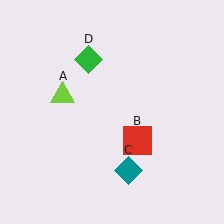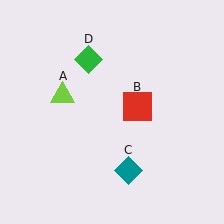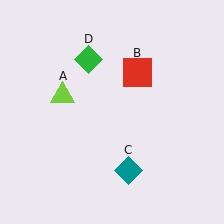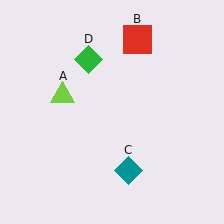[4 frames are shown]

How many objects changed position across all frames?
1 object changed position: red square (object B).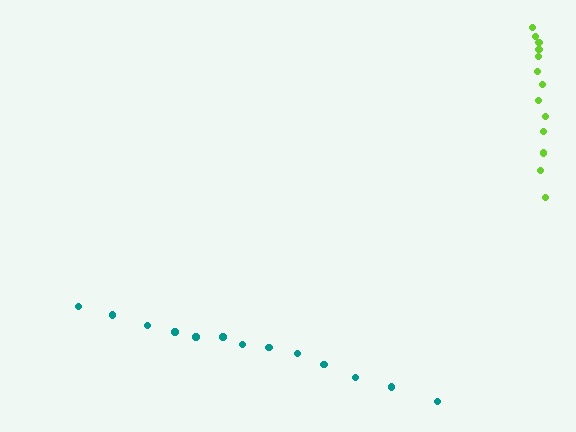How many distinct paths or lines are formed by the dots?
There are 2 distinct paths.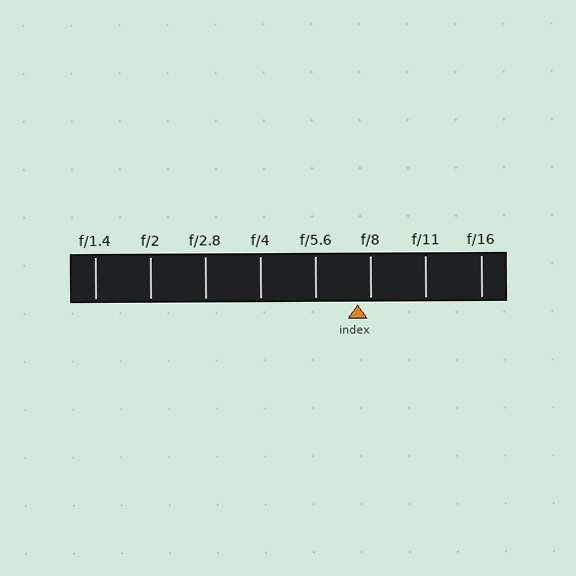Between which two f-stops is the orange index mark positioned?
The index mark is between f/5.6 and f/8.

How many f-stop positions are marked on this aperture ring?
There are 8 f-stop positions marked.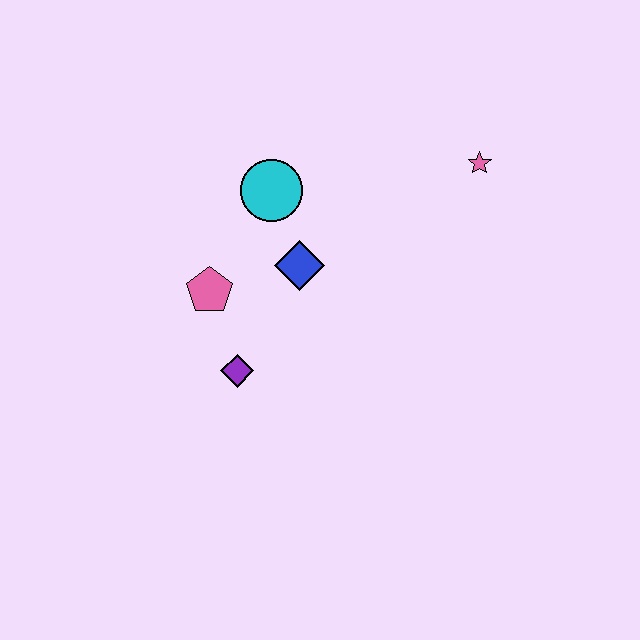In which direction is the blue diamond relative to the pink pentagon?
The blue diamond is to the right of the pink pentagon.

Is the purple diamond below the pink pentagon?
Yes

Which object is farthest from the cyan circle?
The pink star is farthest from the cyan circle.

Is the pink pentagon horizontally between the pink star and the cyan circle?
No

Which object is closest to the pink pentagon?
The purple diamond is closest to the pink pentagon.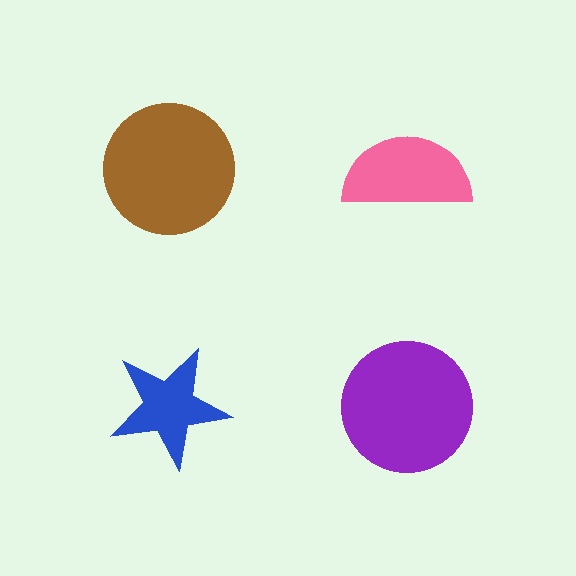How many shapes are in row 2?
2 shapes.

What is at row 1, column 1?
A brown circle.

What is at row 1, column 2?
A pink semicircle.